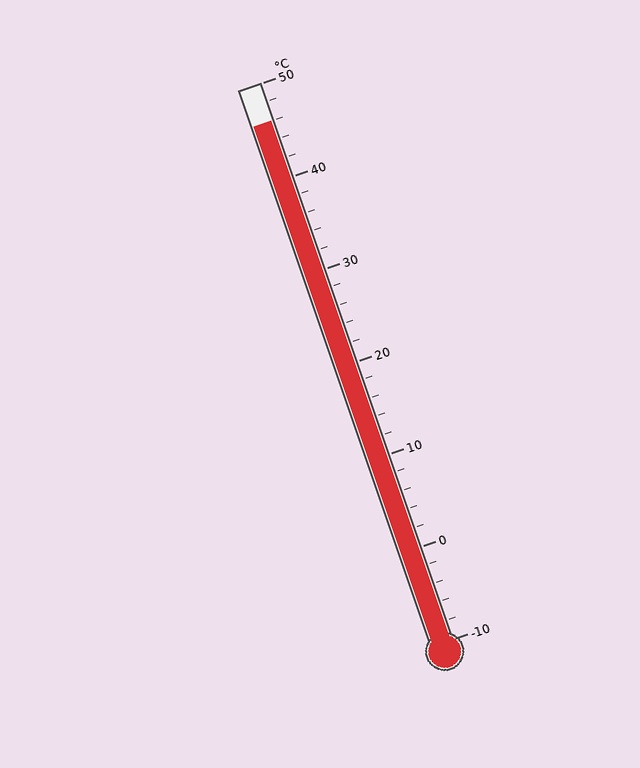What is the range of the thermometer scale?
The thermometer scale ranges from -10°C to 50°C.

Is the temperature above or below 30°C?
The temperature is above 30°C.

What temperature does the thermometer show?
The thermometer shows approximately 46°C.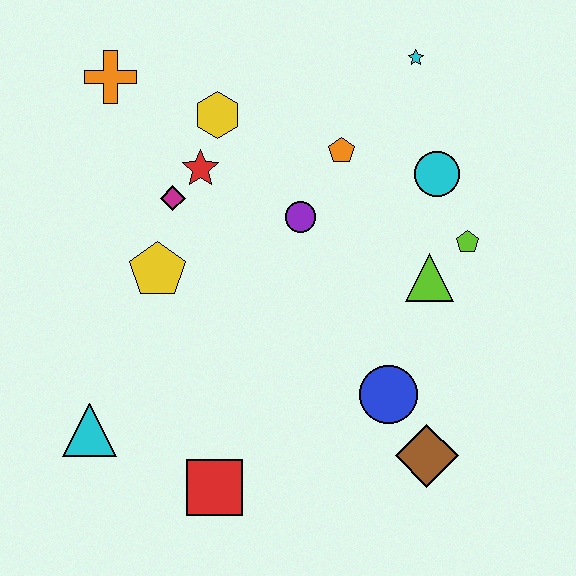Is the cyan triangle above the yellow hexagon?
No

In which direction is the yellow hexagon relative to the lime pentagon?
The yellow hexagon is to the left of the lime pentagon.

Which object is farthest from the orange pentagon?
The cyan triangle is farthest from the orange pentagon.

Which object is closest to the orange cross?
The yellow hexagon is closest to the orange cross.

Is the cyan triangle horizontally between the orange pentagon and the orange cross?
No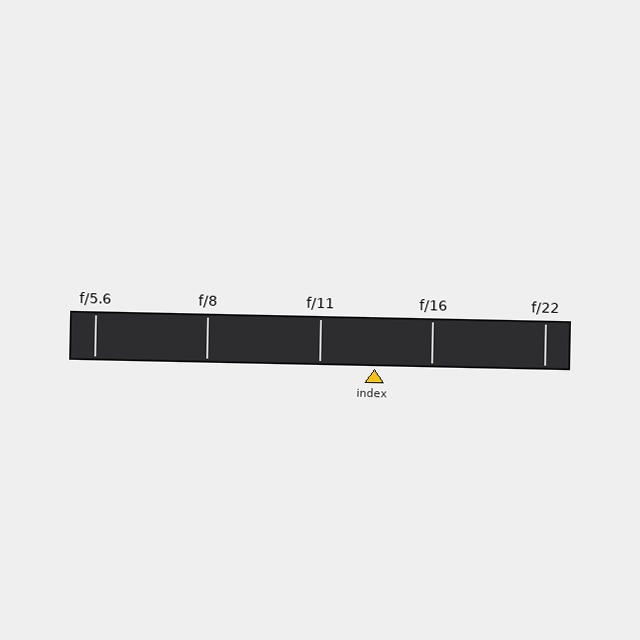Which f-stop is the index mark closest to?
The index mark is closest to f/11.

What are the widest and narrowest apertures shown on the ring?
The widest aperture shown is f/5.6 and the narrowest is f/22.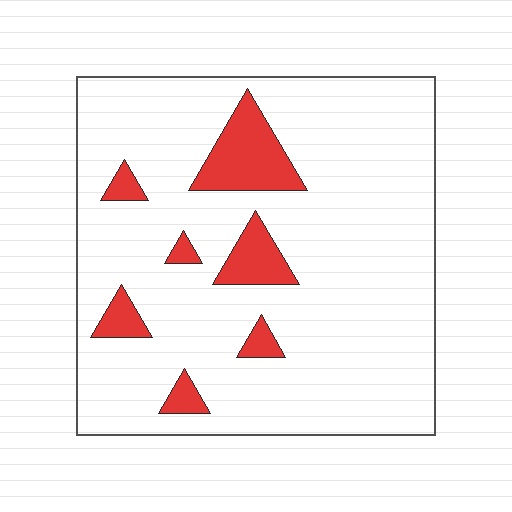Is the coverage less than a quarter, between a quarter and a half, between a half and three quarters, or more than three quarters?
Less than a quarter.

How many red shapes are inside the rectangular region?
7.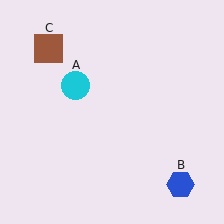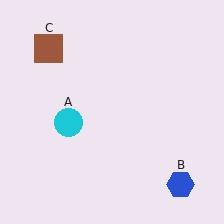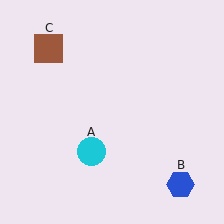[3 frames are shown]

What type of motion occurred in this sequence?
The cyan circle (object A) rotated counterclockwise around the center of the scene.